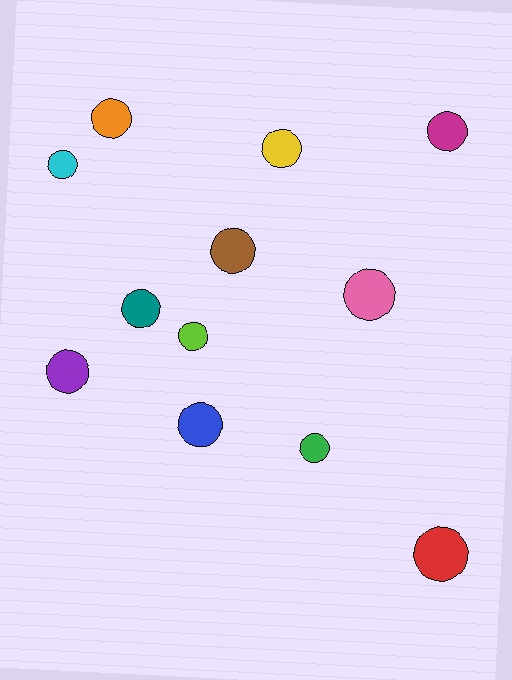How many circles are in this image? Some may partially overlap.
There are 12 circles.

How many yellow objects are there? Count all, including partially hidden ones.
There is 1 yellow object.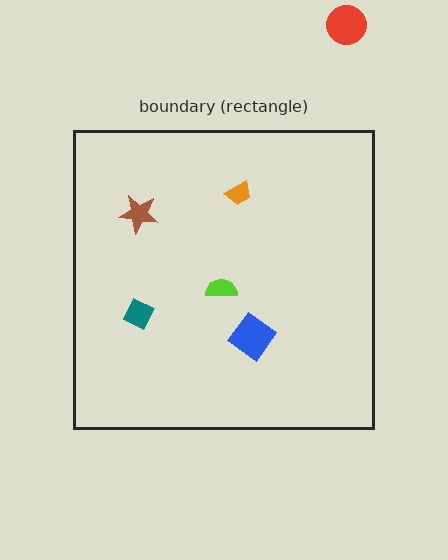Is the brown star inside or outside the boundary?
Inside.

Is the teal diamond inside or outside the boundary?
Inside.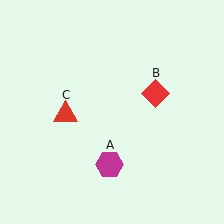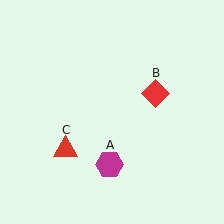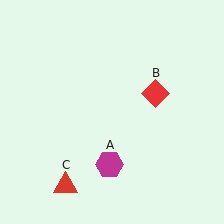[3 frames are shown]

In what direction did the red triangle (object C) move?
The red triangle (object C) moved down.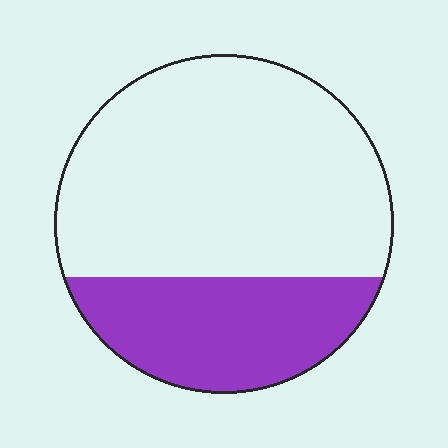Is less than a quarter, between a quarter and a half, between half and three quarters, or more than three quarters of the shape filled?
Between a quarter and a half.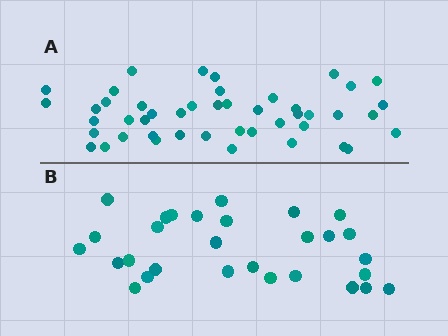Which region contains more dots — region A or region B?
Region A (the top region) has more dots.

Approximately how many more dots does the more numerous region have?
Region A has approximately 15 more dots than region B.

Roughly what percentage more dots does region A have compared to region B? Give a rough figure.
About 60% more.